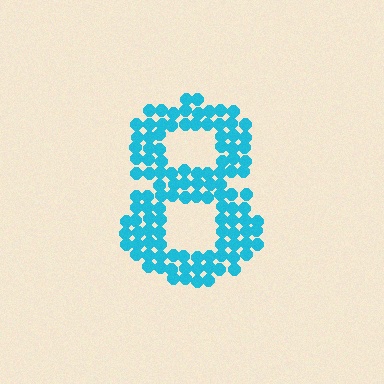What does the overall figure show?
The overall figure shows the digit 8.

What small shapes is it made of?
It is made of small circles.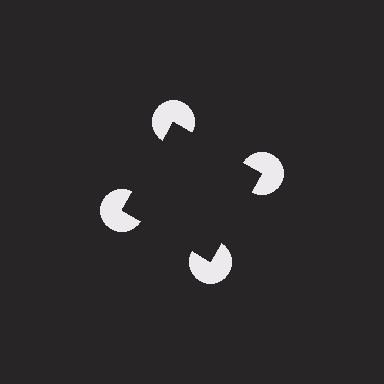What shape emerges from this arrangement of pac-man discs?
An illusory square — its edges are inferred from the aligned wedge cuts in the pac-man discs, not physically drawn.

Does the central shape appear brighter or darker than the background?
It typically appears slightly darker than the background, even though no actual brightness change is drawn.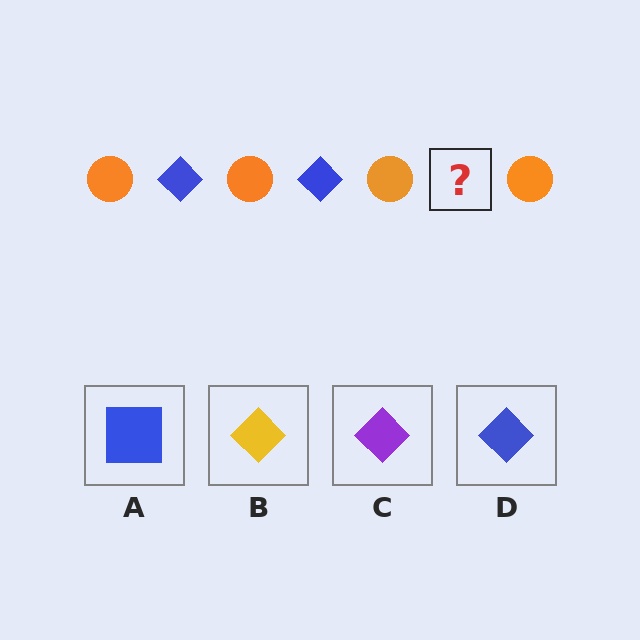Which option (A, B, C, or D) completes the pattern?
D.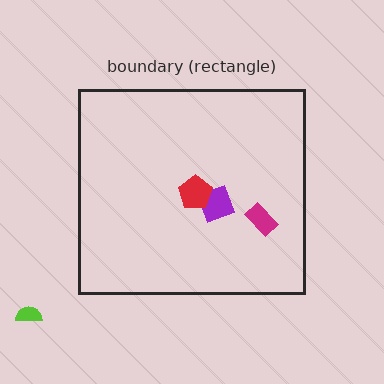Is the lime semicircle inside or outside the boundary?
Outside.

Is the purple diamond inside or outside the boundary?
Inside.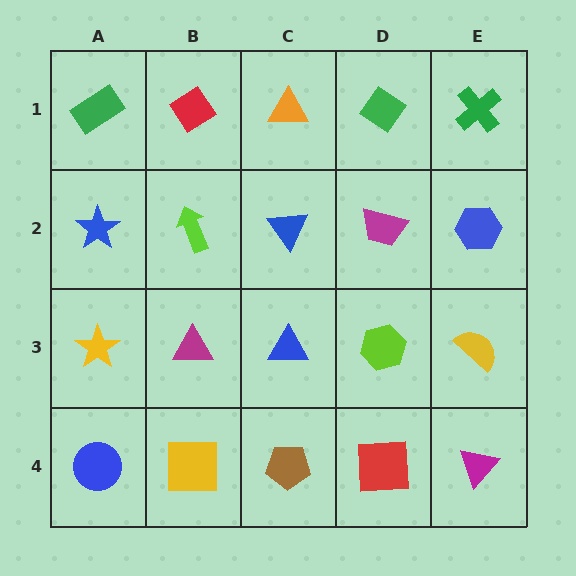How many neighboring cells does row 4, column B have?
3.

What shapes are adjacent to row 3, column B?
A lime arrow (row 2, column B), a yellow square (row 4, column B), a yellow star (row 3, column A), a blue triangle (row 3, column C).